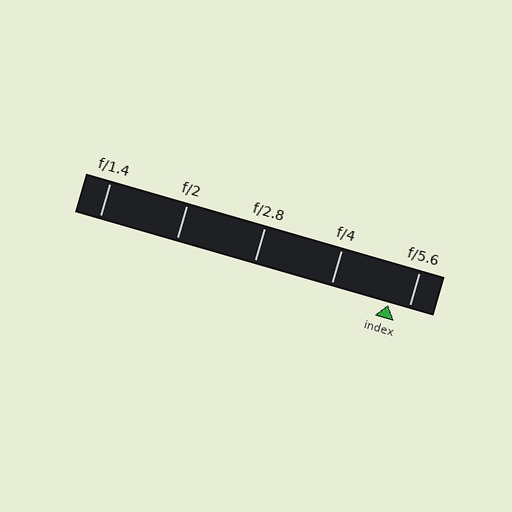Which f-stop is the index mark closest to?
The index mark is closest to f/5.6.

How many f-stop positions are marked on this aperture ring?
There are 5 f-stop positions marked.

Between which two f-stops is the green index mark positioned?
The index mark is between f/4 and f/5.6.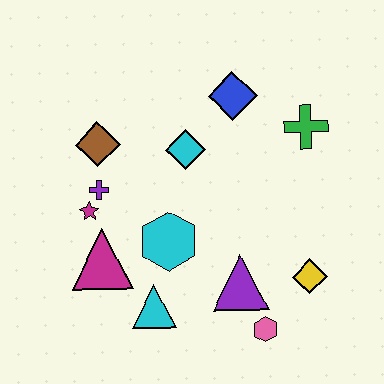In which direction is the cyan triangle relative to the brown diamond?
The cyan triangle is below the brown diamond.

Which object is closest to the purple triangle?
The pink hexagon is closest to the purple triangle.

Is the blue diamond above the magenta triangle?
Yes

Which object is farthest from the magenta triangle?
The green cross is farthest from the magenta triangle.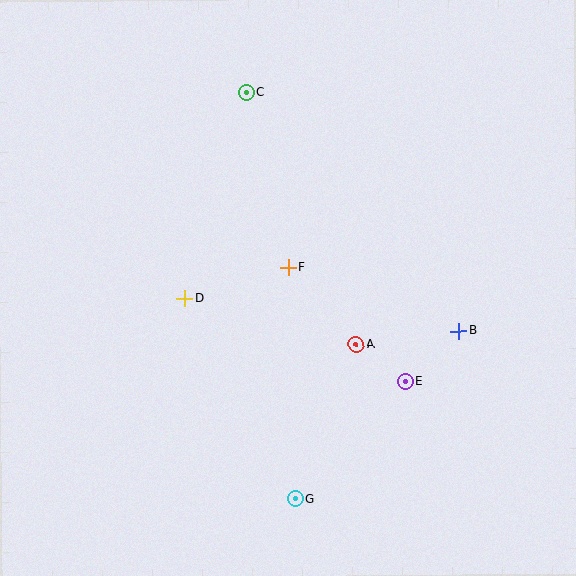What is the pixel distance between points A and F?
The distance between A and F is 103 pixels.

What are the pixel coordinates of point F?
Point F is at (288, 268).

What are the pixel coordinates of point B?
Point B is at (459, 331).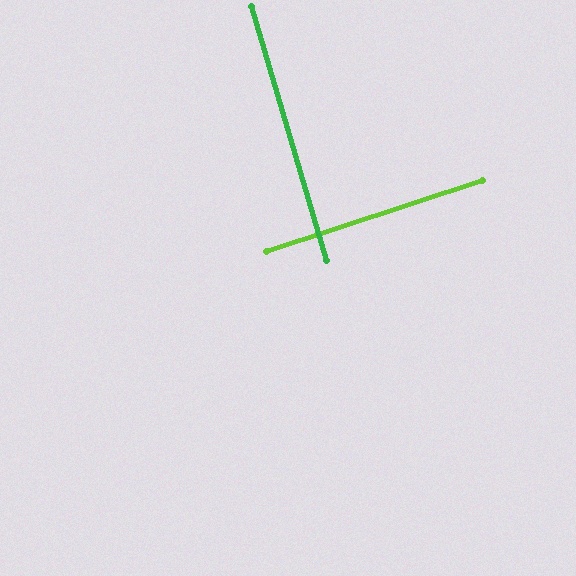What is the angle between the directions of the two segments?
Approximately 88 degrees.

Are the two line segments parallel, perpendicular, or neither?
Perpendicular — they meet at approximately 88°.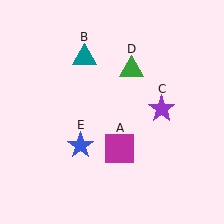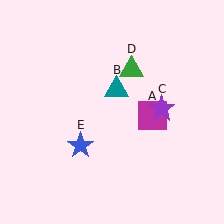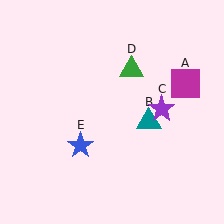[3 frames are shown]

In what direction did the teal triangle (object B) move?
The teal triangle (object B) moved down and to the right.